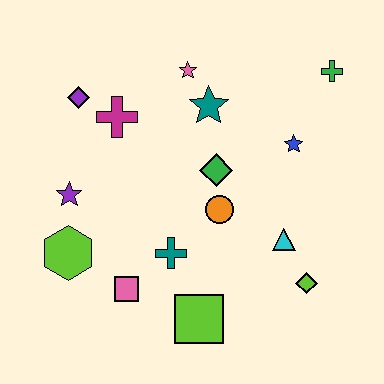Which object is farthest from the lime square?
The green cross is farthest from the lime square.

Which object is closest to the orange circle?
The green diamond is closest to the orange circle.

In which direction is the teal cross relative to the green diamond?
The teal cross is below the green diamond.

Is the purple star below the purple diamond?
Yes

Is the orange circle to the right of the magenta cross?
Yes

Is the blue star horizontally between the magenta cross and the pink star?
No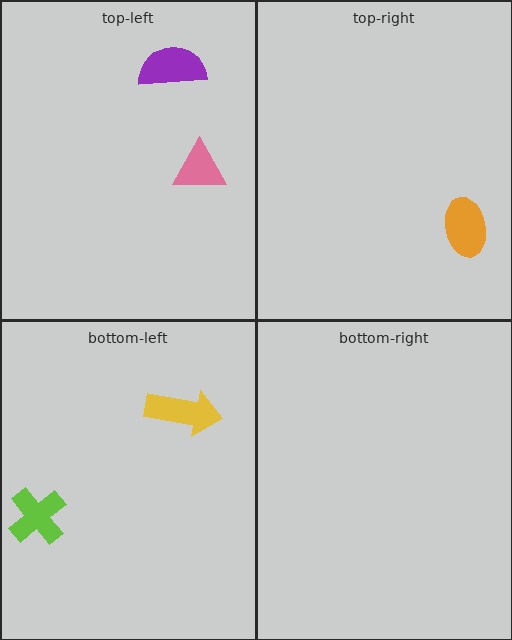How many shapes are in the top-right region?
1.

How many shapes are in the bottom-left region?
2.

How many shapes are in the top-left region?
2.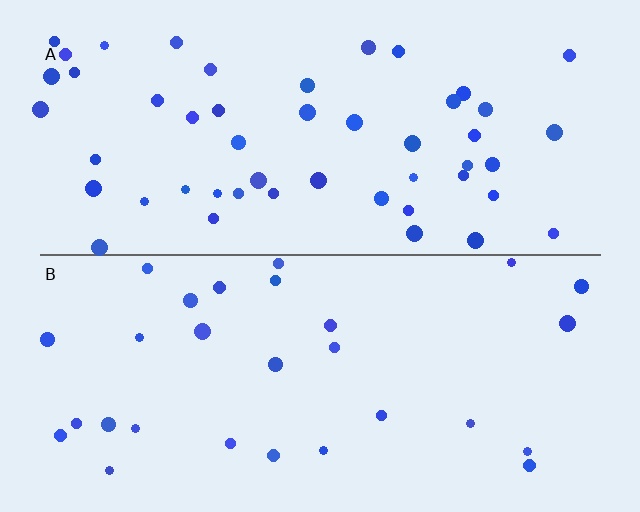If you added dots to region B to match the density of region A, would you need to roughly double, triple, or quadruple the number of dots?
Approximately double.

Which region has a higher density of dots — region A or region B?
A (the top).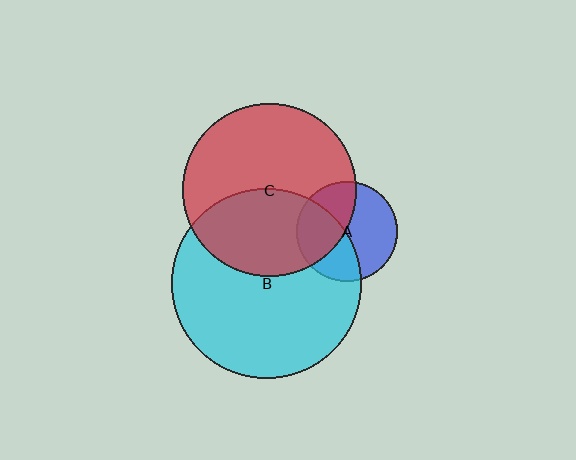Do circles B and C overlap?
Yes.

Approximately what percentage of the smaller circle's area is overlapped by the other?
Approximately 40%.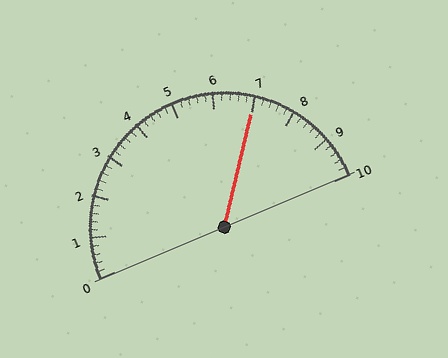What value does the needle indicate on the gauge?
The needle indicates approximately 7.0.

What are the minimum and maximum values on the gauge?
The gauge ranges from 0 to 10.